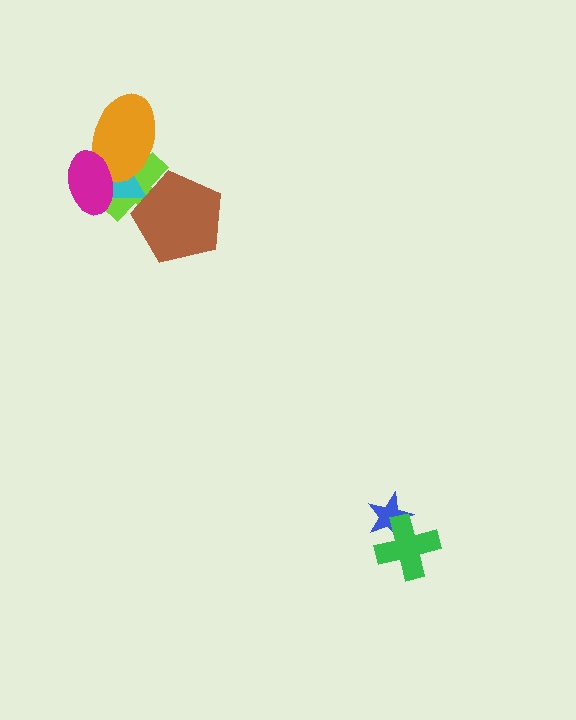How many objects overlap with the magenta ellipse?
3 objects overlap with the magenta ellipse.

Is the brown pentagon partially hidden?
No, no other shape covers it.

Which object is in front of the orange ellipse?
The magenta ellipse is in front of the orange ellipse.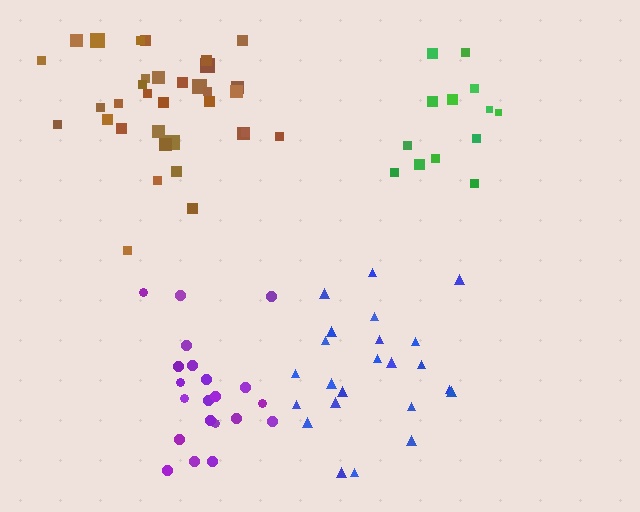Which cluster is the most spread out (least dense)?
Blue.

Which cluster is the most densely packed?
Purple.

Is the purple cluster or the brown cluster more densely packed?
Purple.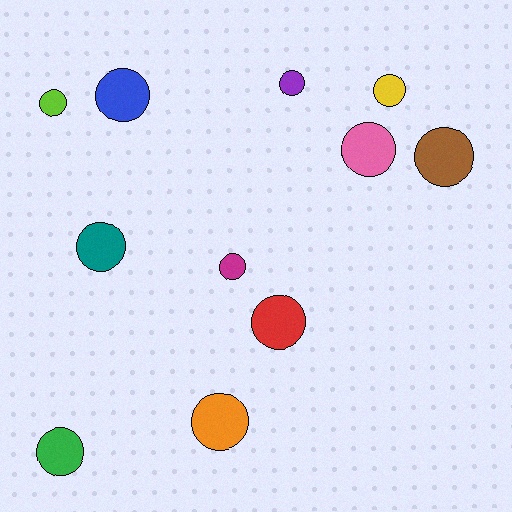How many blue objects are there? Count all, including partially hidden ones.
There is 1 blue object.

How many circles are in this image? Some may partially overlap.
There are 11 circles.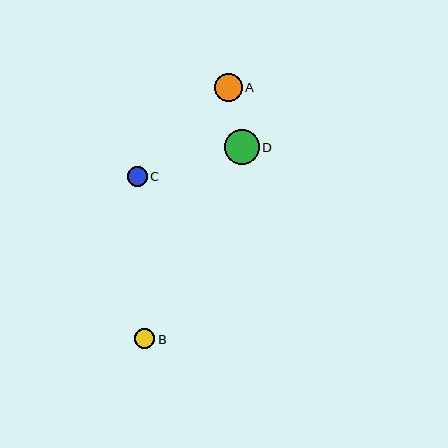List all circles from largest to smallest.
From largest to smallest: D, A, B, C.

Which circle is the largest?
Circle D is the largest with a size of approximately 35 pixels.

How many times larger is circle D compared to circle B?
Circle D is approximately 1.7 times the size of circle B.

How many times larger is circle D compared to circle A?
Circle D is approximately 1.2 times the size of circle A.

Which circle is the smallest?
Circle C is the smallest with a size of approximately 20 pixels.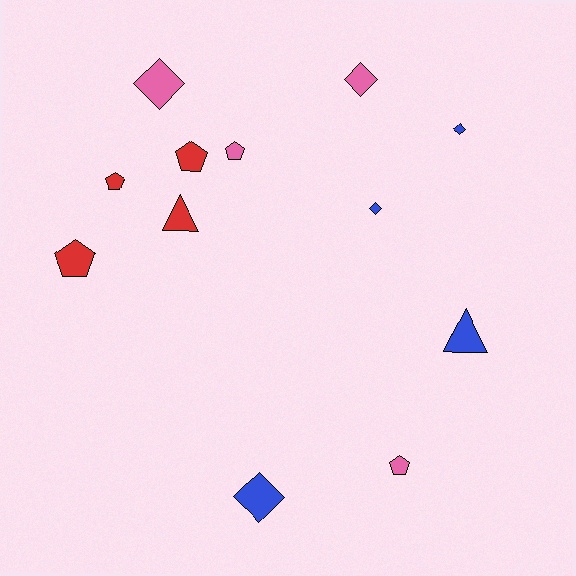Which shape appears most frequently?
Diamond, with 5 objects.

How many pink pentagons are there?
There are 2 pink pentagons.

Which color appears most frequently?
Pink, with 4 objects.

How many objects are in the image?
There are 12 objects.